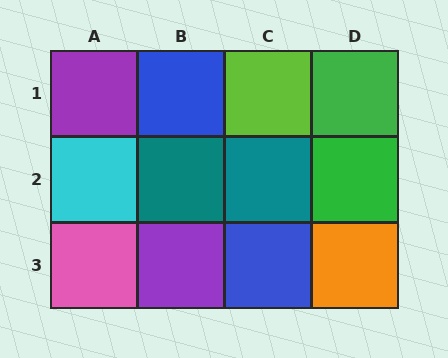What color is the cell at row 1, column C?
Lime.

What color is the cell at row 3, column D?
Orange.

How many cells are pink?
1 cell is pink.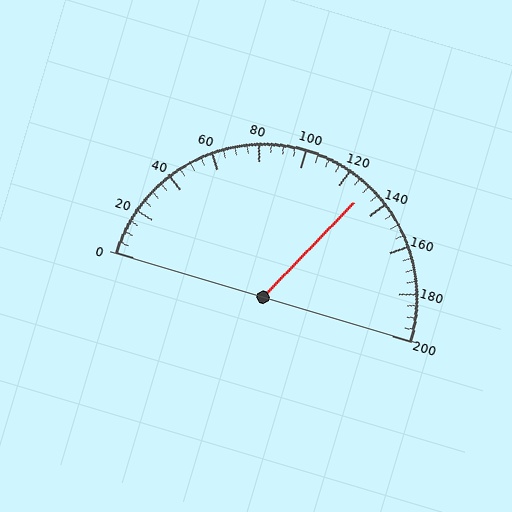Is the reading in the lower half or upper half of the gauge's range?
The reading is in the upper half of the range (0 to 200).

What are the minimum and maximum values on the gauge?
The gauge ranges from 0 to 200.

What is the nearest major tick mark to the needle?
The nearest major tick mark is 120.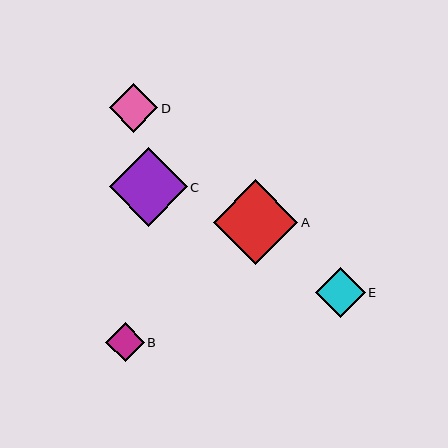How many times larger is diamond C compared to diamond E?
Diamond C is approximately 1.6 times the size of diamond E.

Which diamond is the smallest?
Diamond B is the smallest with a size of approximately 39 pixels.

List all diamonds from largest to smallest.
From largest to smallest: A, C, E, D, B.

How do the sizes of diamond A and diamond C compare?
Diamond A and diamond C are approximately the same size.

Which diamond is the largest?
Diamond A is the largest with a size of approximately 84 pixels.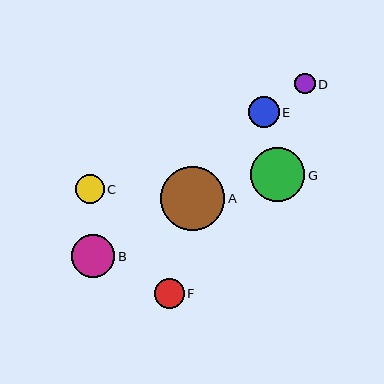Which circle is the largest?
Circle A is the largest with a size of approximately 64 pixels.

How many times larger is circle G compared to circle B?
Circle G is approximately 1.3 times the size of circle B.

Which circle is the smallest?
Circle D is the smallest with a size of approximately 21 pixels.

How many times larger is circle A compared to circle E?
Circle A is approximately 2.1 times the size of circle E.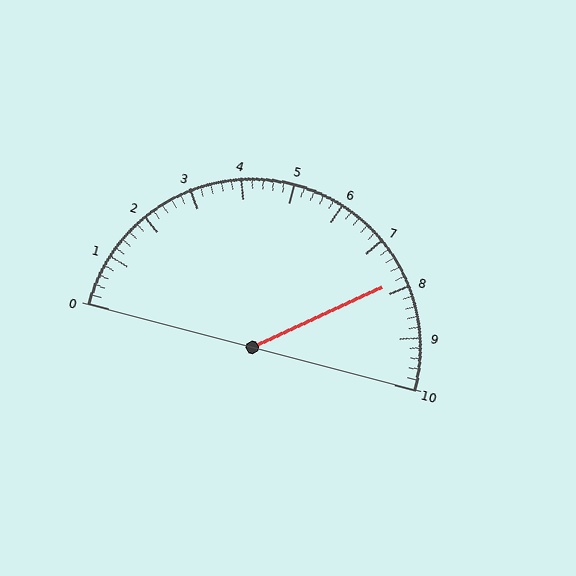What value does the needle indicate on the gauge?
The needle indicates approximately 7.8.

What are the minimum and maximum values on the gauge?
The gauge ranges from 0 to 10.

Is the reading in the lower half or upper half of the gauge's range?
The reading is in the upper half of the range (0 to 10).